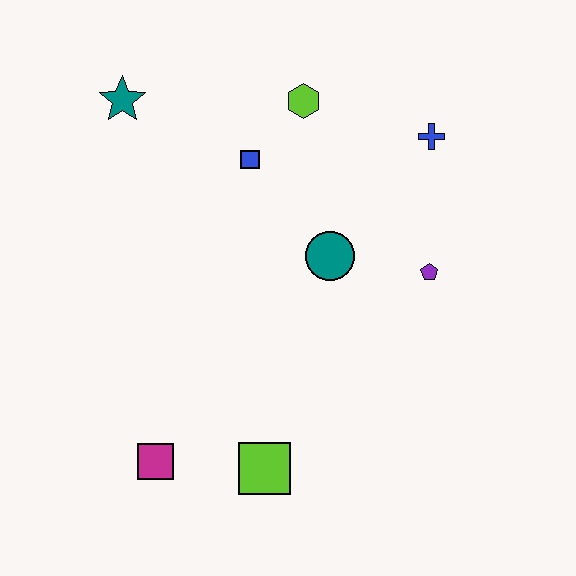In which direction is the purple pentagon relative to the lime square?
The purple pentagon is above the lime square.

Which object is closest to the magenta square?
The lime square is closest to the magenta square.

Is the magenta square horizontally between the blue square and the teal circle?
No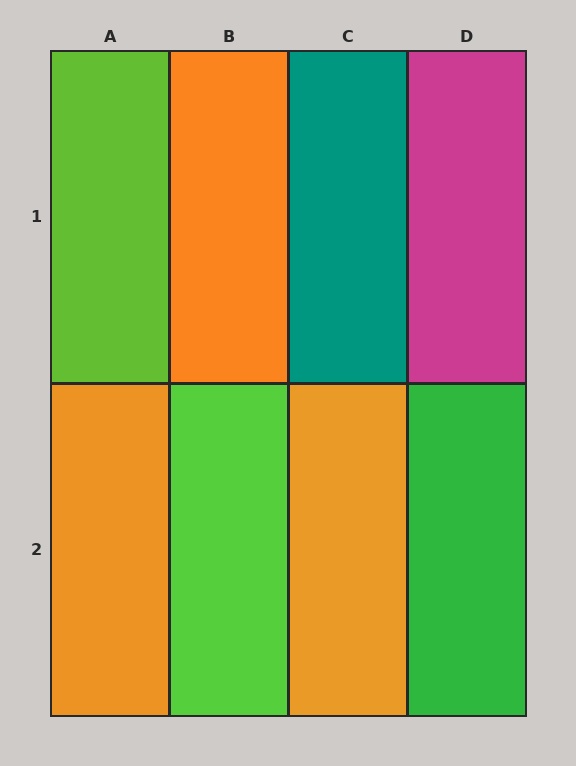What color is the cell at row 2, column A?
Orange.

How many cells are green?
1 cell is green.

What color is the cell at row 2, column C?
Orange.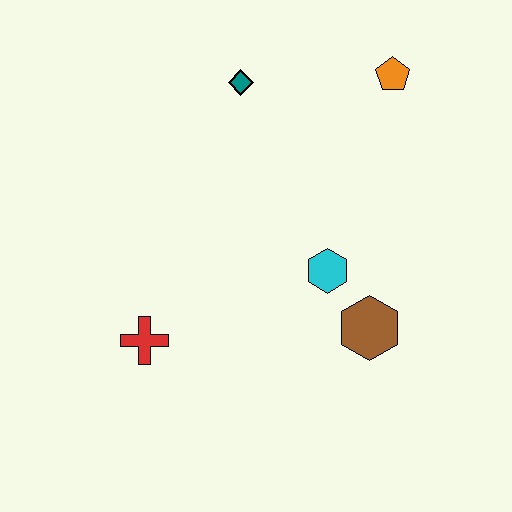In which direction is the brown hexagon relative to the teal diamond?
The brown hexagon is below the teal diamond.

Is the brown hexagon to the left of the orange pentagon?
Yes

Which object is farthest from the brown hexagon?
The teal diamond is farthest from the brown hexagon.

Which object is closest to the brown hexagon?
The cyan hexagon is closest to the brown hexagon.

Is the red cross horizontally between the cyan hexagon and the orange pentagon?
No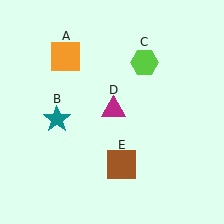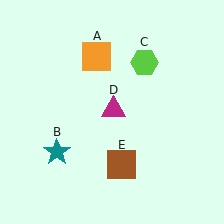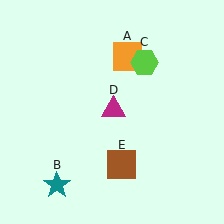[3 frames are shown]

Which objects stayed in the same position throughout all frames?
Lime hexagon (object C) and magenta triangle (object D) and brown square (object E) remained stationary.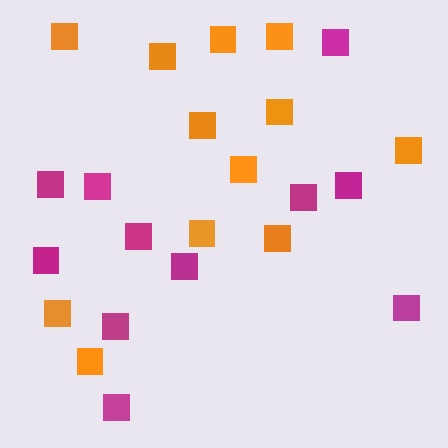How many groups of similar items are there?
There are 2 groups: one group of magenta squares (11) and one group of orange squares (12).